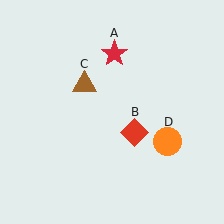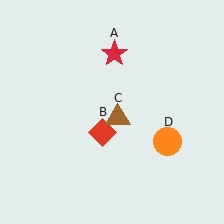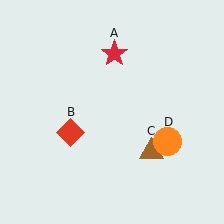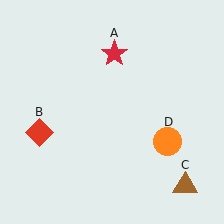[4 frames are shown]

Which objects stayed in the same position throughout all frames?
Red star (object A) and orange circle (object D) remained stationary.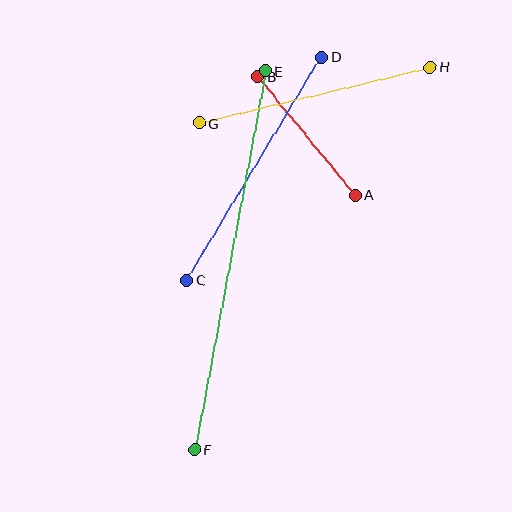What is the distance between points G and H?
The distance is approximately 238 pixels.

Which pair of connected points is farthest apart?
Points E and F are farthest apart.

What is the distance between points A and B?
The distance is approximately 154 pixels.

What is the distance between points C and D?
The distance is approximately 261 pixels.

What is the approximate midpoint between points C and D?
The midpoint is at approximately (254, 169) pixels.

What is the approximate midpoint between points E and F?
The midpoint is at approximately (230, 260) pixels.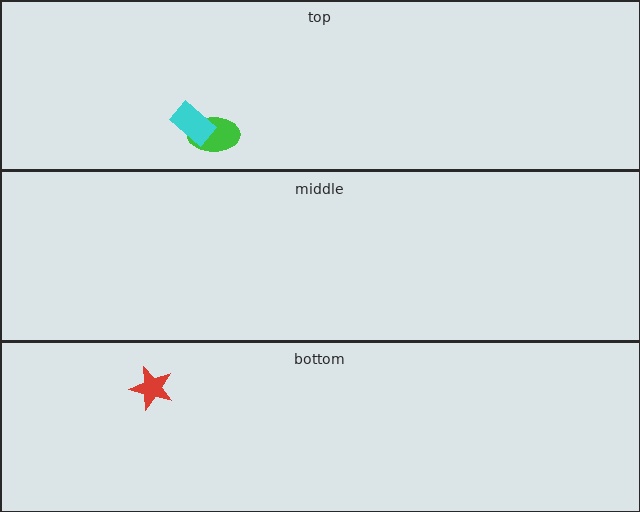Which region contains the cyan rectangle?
The top region.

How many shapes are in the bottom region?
1.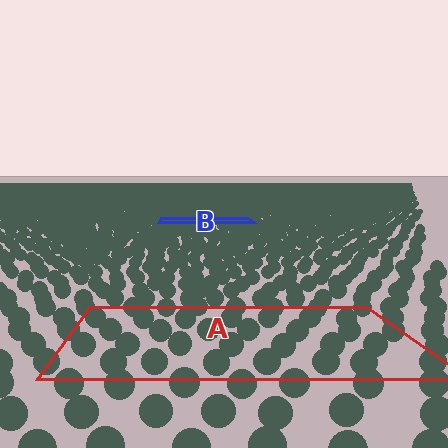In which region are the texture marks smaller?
The texture marks are smaller in region B, because it is farther away.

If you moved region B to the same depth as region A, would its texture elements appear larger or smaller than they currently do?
They would appear larger. At a closer depth, the same texture elements are projected at a bigger on-screen size.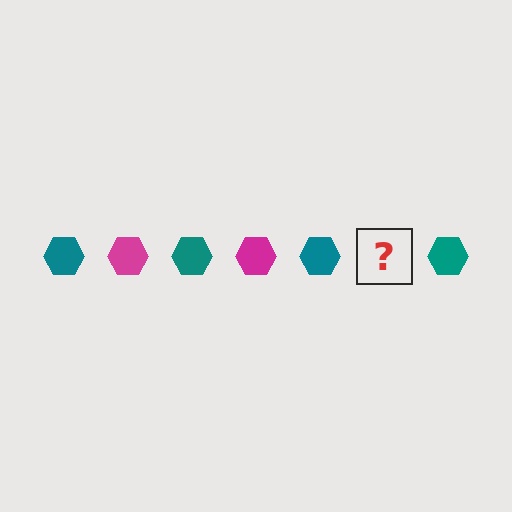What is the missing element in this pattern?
The missing element is a magenta hexagon.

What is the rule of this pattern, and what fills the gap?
The rule is that the pattern cycles through teal, magenta hexagons. The gap should be filled with a magenta hexagon.